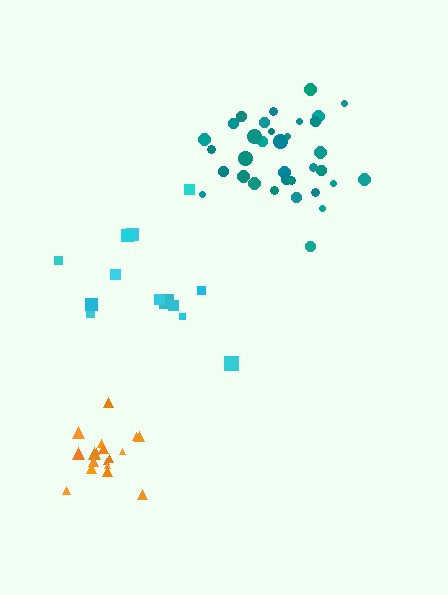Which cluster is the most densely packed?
Orange.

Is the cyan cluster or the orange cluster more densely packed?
Orange.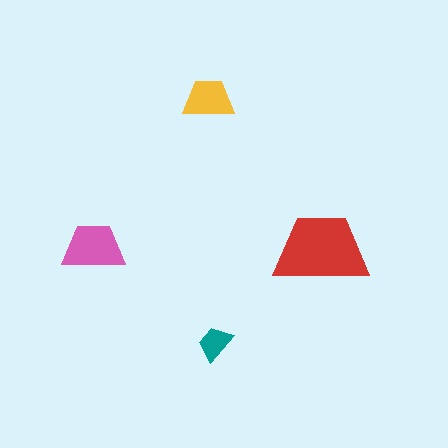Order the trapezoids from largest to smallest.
the red one, the pink one, the yellow one, the teal one.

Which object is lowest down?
The teal trapezoid is bottommost.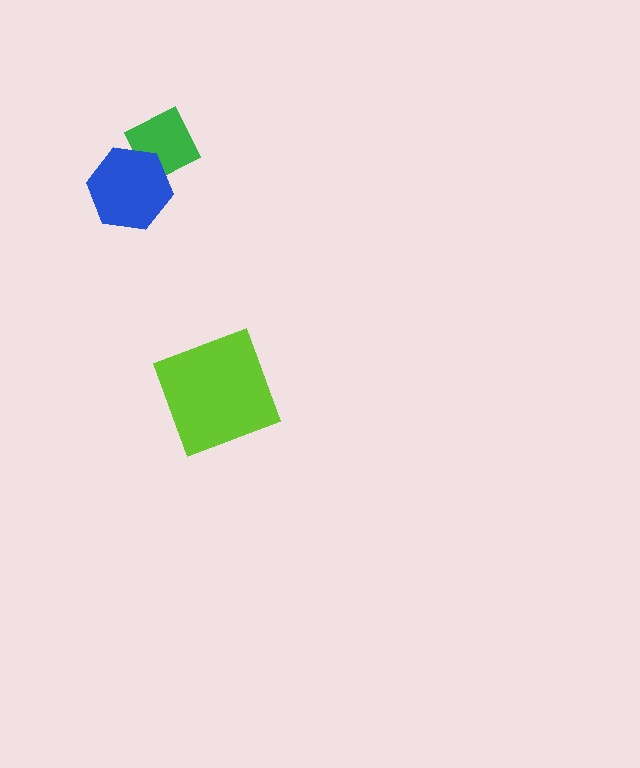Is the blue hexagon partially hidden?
No, no other shape covers it.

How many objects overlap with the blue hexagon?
1 object overlaps with the blue hexagon.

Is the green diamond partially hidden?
Yes, it is partially covered by another shape.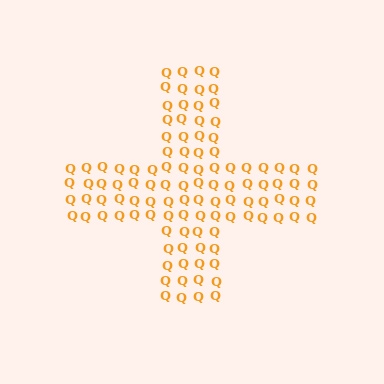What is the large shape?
The large shape is a cross.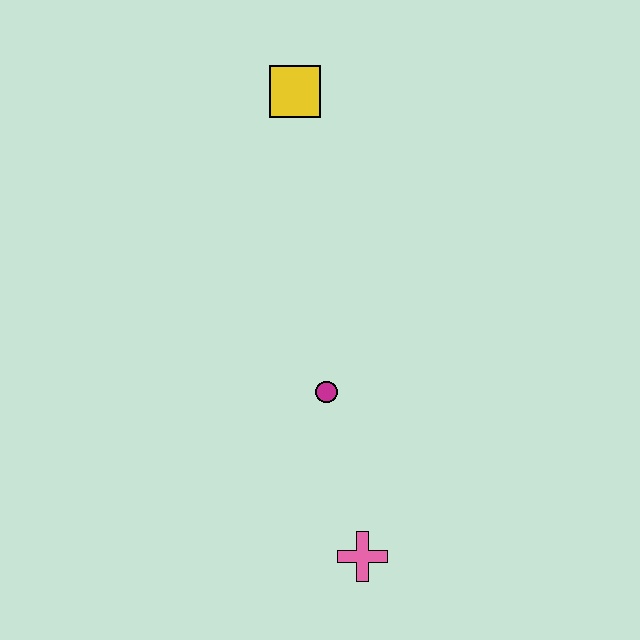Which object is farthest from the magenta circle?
The yellow square is farthest from the magenta circle.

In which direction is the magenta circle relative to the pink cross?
The magenta circle is above the pink cross.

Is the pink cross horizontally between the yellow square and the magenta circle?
No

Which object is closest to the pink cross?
The magenta circle is closest to the pink cross.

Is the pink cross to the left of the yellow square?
No